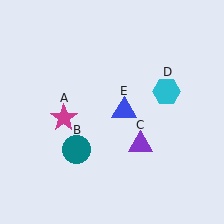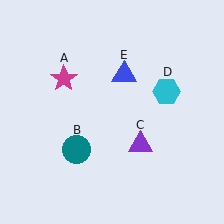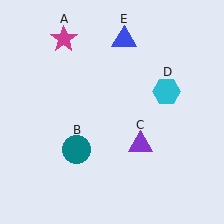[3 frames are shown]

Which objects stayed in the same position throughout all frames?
Teal circle (object B) and purple triangle (object C) and cyan hexagon (object D) remained stationary.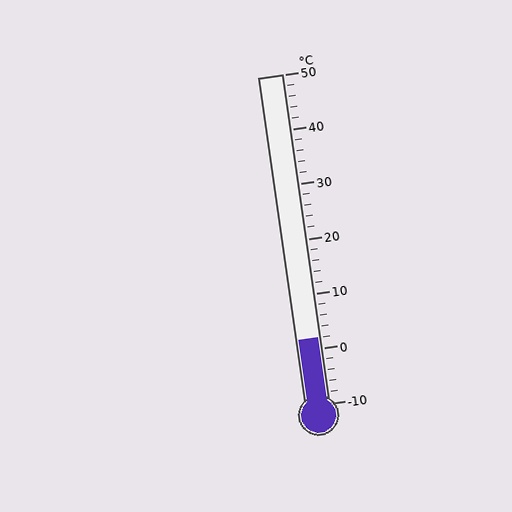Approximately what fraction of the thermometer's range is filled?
The thermometer is filled to approximately 20% of its range.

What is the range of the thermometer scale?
The thermometer scale ranges from -10°C to 50°C.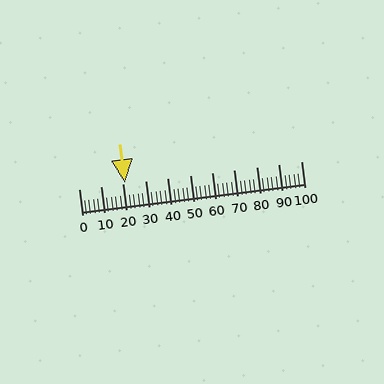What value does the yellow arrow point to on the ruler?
The yellow arrow points to approximately 21.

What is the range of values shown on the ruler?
The ruler shows values from 0 to 100.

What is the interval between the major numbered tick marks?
The major tick marks are spaced 10 units apart.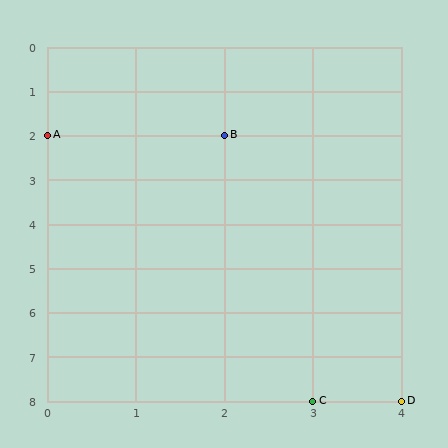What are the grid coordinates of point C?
Point C is at grid coordinates (3, 8).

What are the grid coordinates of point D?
Point D is at grid coordinates (4, 8).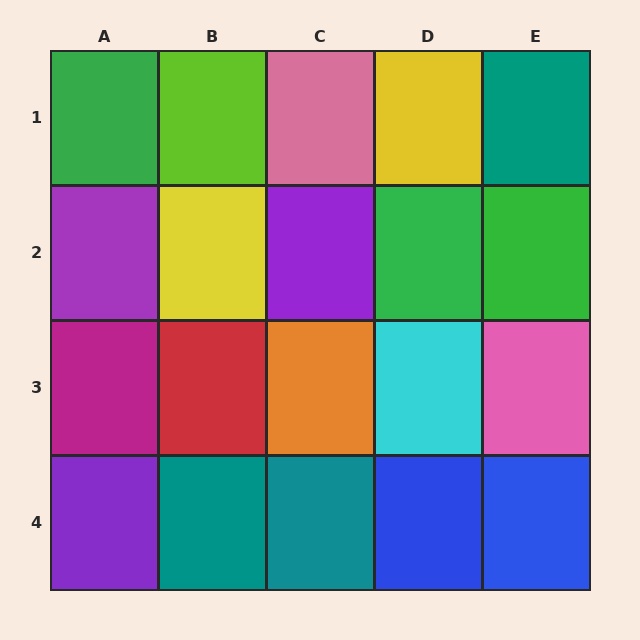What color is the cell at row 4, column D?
Blue.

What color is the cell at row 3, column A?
Magenta.